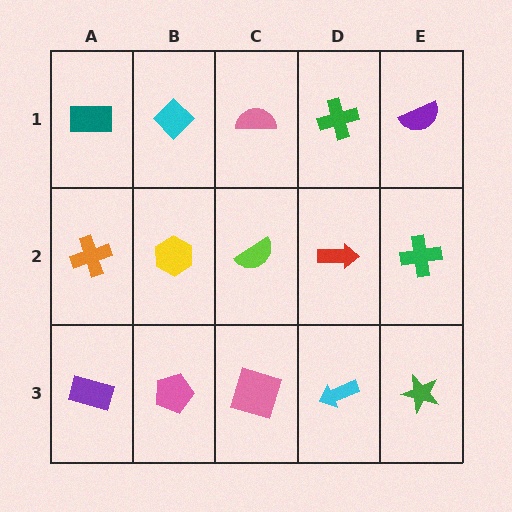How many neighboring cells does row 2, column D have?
4.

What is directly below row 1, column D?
A red arrow.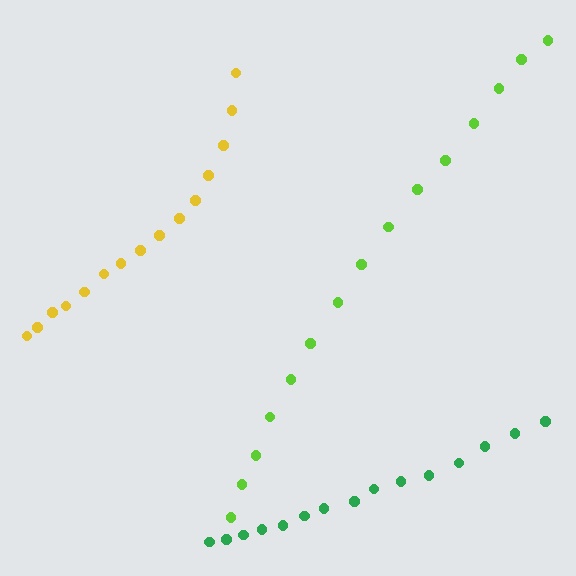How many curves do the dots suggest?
There are 3 distinct paths.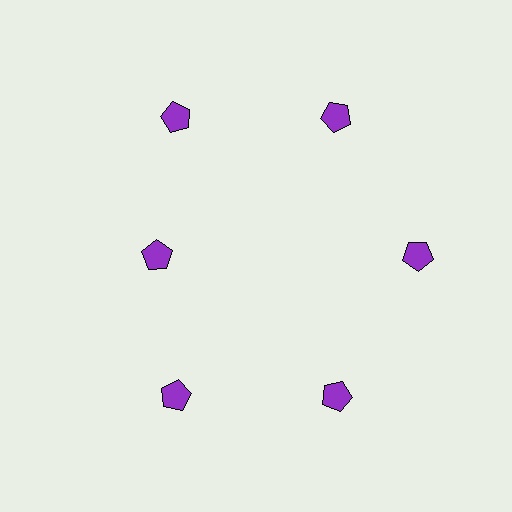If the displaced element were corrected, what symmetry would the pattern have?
It would have 6-fold rotational symmetry — the pattern would map onto itself every 60 degrees.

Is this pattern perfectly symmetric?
No. The 6 purple pentagons are arranged in a ring, but one element near the 9 o'clock position is pulled inward toward the center, breaking the 6-fold rotational symmetry.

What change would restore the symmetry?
The symmetry would be restored by moving it outward, back onto the ring so that all 6 pentagons sit at equal angles and equal distance from the center.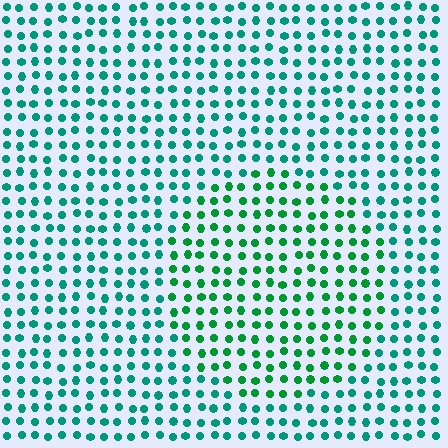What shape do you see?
I see a circle.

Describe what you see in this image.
The image is filled with small teal elements in a uniform arrangement. A circle-shaped region is visible where the elements are tinted to a slightly different hue, forming a subtle color boundary.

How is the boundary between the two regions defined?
The boundary is defined purely by a slight shift in hue (about 30 degrees). Spacing, size, and orientation are identical on both sides.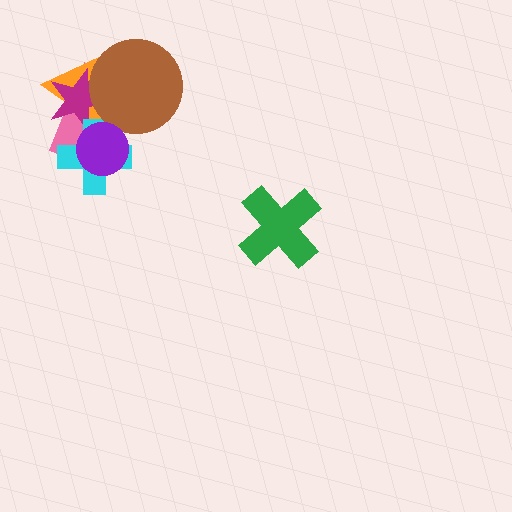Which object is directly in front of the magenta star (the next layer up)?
The cyan cross is directly in front of the magenta star.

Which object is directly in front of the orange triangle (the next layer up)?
The magenta star is directly in front of the orange triangle.